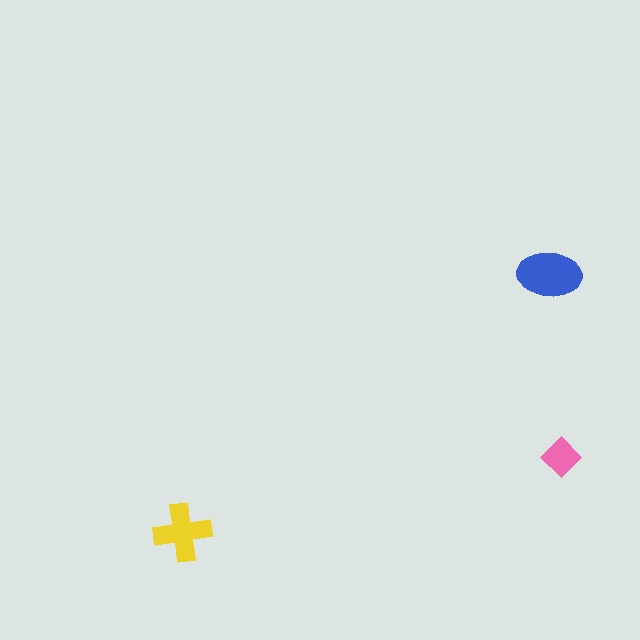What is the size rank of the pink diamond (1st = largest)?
3rd.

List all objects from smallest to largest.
The pink diamond, the yellow cross, the blue ellipse.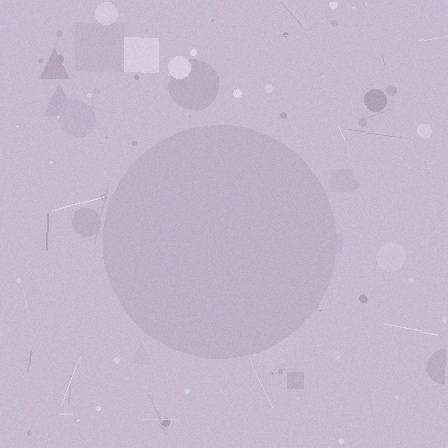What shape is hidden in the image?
A circle is hidden in the image.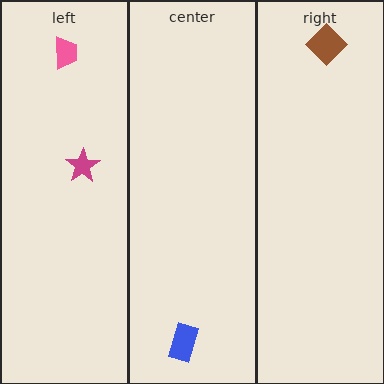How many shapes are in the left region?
2.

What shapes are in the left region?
The magenta star, the pink trapezoid.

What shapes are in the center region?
The blue rectangle.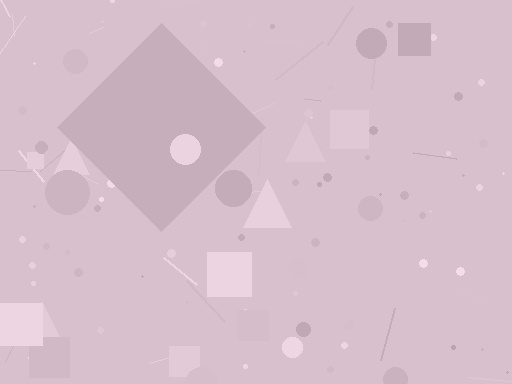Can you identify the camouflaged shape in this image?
The camouflaged shape is a diamond.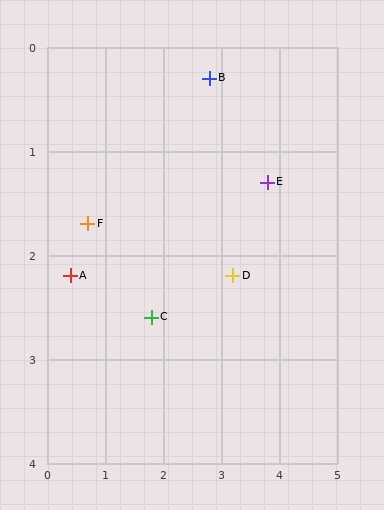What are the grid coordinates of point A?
Point A is at approximately (0.4, 2.2).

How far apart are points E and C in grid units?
Points E and C are about 2.4 grid units apart.